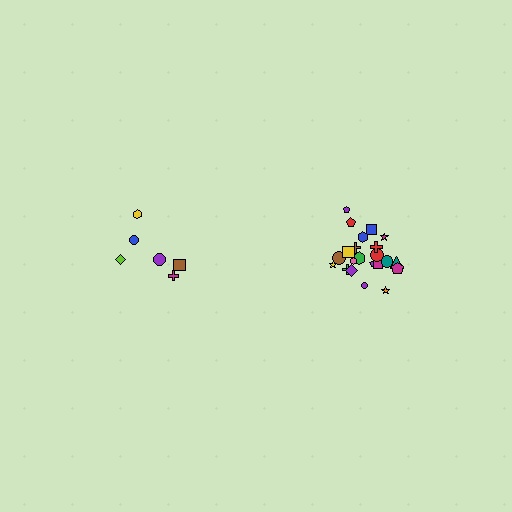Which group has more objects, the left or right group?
The right group.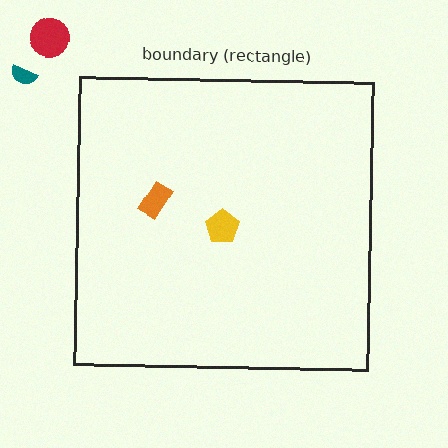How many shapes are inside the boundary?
2 inside, 2 outside.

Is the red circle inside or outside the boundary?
Outside.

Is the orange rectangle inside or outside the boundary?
Inside.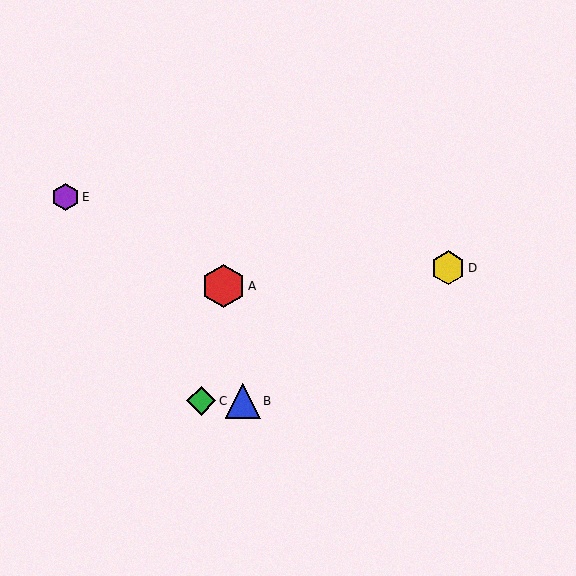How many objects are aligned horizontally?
2 objects (B, C) are aligned horizontally.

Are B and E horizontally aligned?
No, B is at y≈401 and E is at y≈197.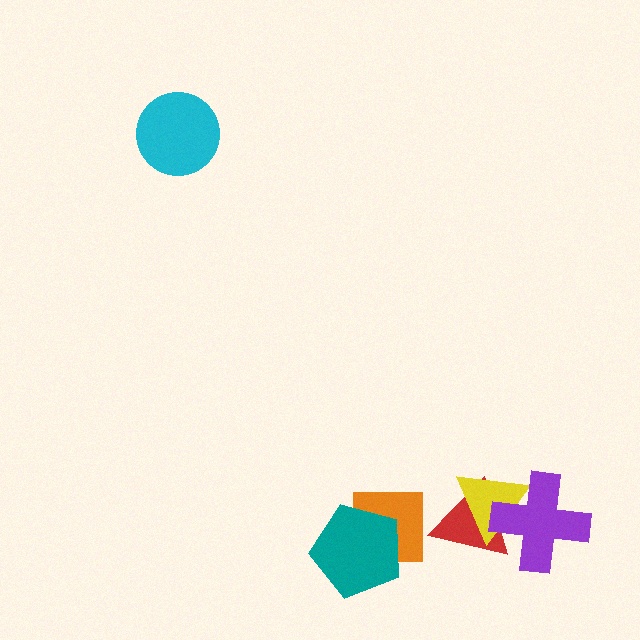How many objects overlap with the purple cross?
2 objects overlap with the purple cross.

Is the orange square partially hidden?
Yes, it is partially covered by another shape.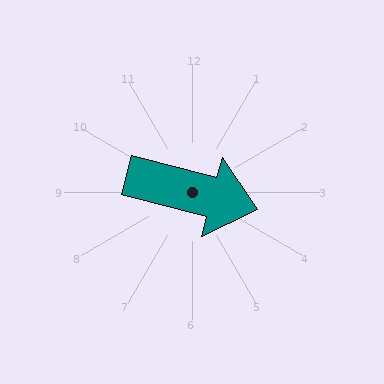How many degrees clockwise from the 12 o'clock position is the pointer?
Approximately 105 degrees.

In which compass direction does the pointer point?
East.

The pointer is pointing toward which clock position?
Roughly 3 o'clock.